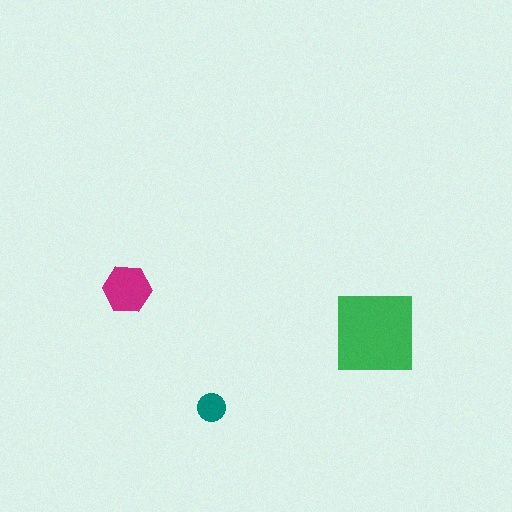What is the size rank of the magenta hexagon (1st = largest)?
2nd.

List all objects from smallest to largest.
The teal circle, the magenta hexagon, the green square.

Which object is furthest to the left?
The magenta hexagon is leftmost.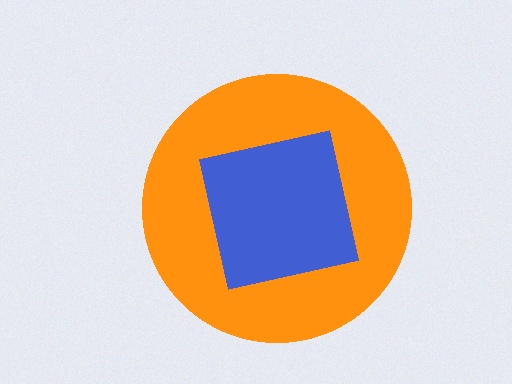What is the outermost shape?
The orange circle.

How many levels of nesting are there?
2.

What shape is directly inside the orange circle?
The blue square.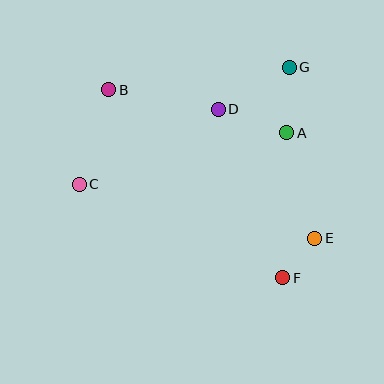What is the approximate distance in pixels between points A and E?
The distance between A and E is approximately 109 pixels.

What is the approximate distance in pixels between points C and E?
The distance between C and E is approximately 242 pixels.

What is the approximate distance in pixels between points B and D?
The distance between B and D is approximately 111 pixels.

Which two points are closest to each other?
Points E and F are closest to each other.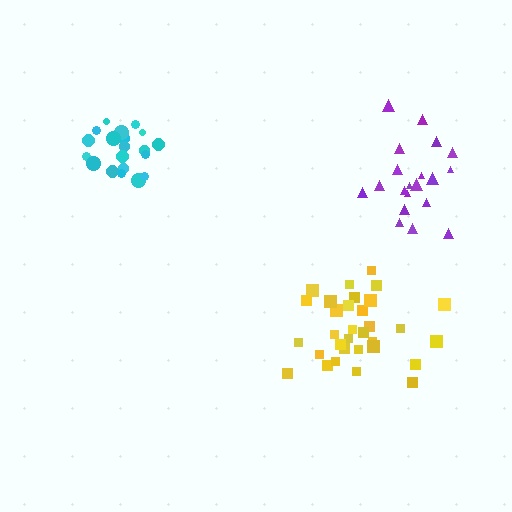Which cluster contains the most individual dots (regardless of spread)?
Yellow (32).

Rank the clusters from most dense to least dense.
cyan, yellow, purple.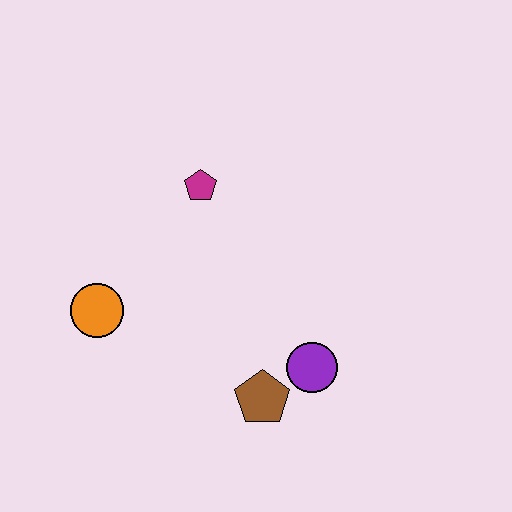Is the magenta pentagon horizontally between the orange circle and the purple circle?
Yes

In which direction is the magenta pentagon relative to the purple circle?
The magenta pentagon is above the purple circle.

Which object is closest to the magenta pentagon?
The orange circle is closest to the magenta pentagon.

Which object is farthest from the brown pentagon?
The magenta pentagon is farthest from the brown pentagon.